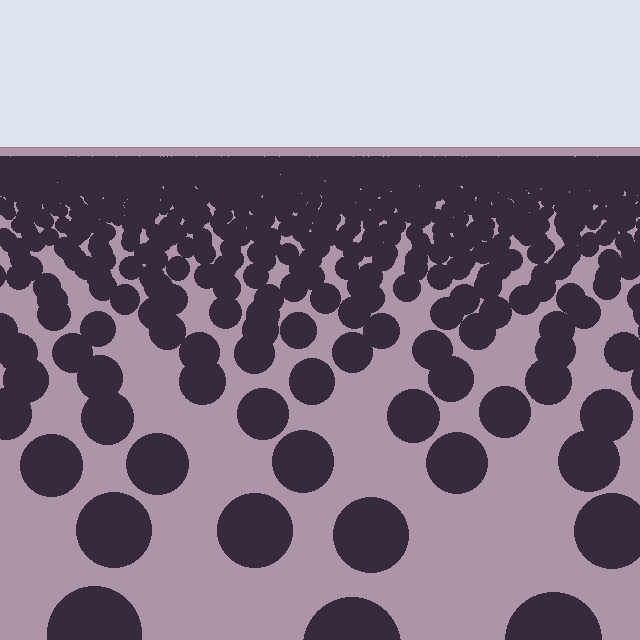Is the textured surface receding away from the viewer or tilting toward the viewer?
The surface is receding away from the viewer. Texture elements get smaller and denser toward the top.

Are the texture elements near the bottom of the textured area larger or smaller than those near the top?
Larger. Near the bottom, elements are closer to the viewer and appear at a bigger on-screen size.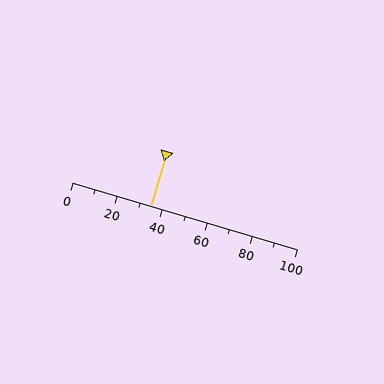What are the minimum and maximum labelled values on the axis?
The axis runs from 0 to 100.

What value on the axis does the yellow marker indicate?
The marker indicates approximately 35.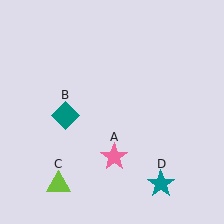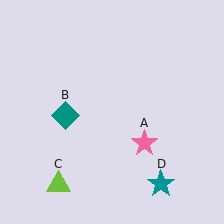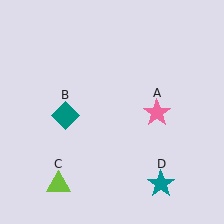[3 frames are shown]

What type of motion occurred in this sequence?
The pink star (object A) rotated counterclockwise around the center of the scene.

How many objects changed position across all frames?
1 object changed position: pink star (object A).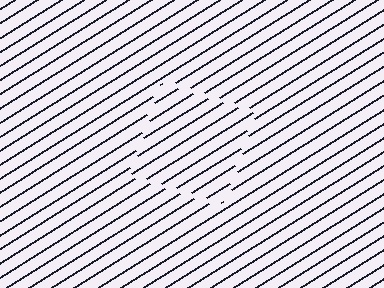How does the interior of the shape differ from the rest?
The interior of the shape contains the same grating, shifted by half a period — the contour is defined by the phase discontinuity where line-ends from the inner and outer gratings abut.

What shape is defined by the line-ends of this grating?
An illusory square. The interior of the shape contains the same grating, shifted by half a period — the contour is defined by the phase discontinuity where line-ends from the inner and outer gratings abut.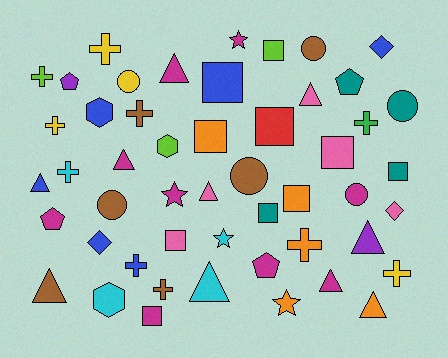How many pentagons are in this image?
There are 4 pentagons.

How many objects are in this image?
There are 50 objects.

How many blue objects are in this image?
There are 6 blue objects.